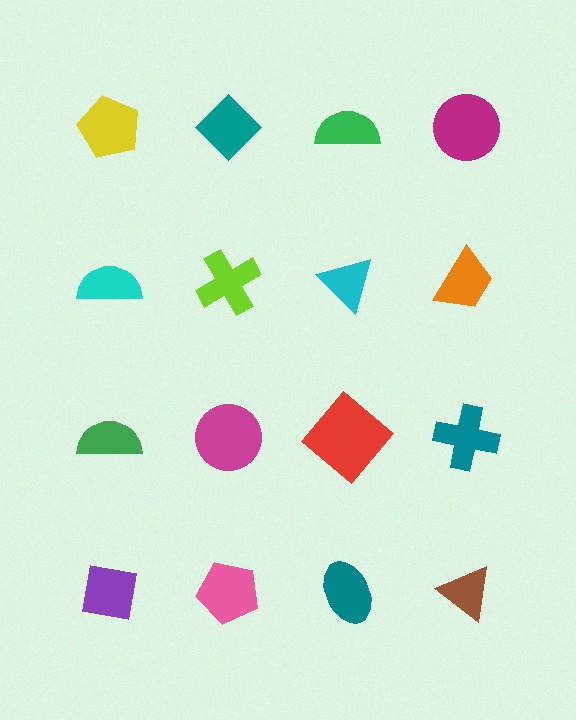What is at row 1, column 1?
A yellow pentagon.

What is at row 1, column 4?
A magenta circle.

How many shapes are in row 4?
4 shapes.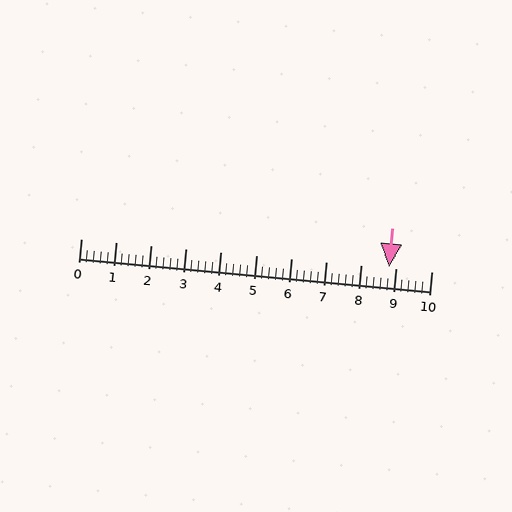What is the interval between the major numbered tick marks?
The major tick marks are spaced 1 units apart.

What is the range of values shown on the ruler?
The ruler shows values from 0 to 10.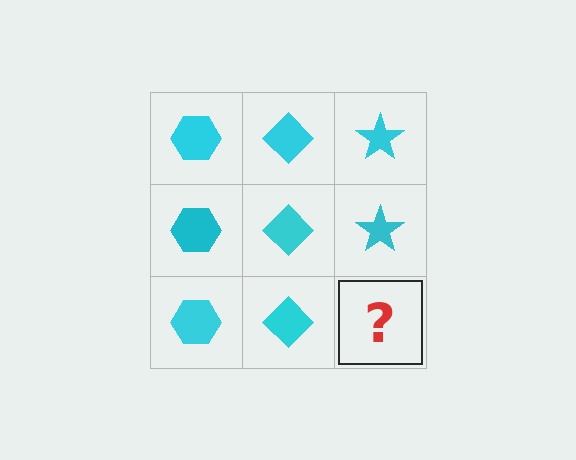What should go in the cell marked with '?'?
The missing cell should contain a cyan star.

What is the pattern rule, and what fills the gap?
The rule is that each column has a consistent shape. The gap should be filled with a cyan star.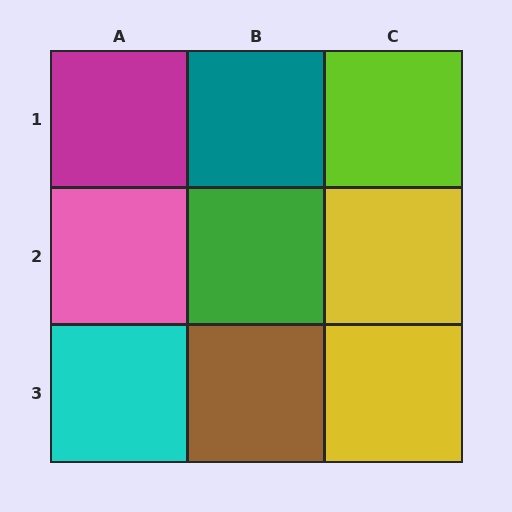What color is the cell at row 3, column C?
Yellow.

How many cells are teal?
1 cell is teal.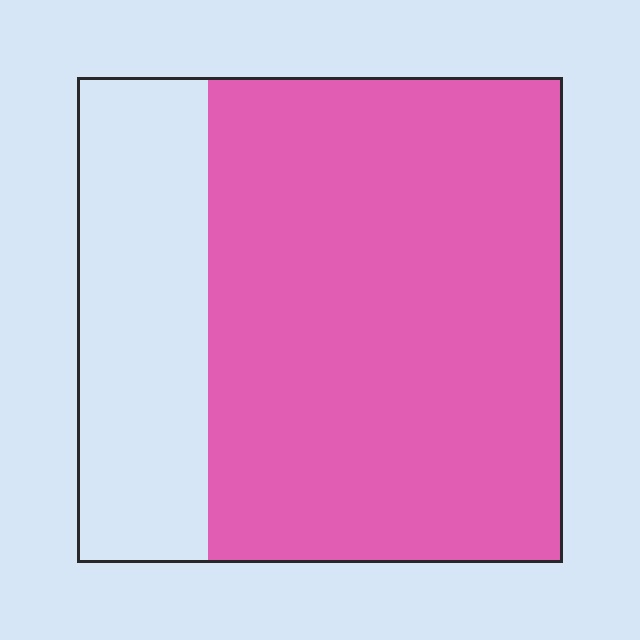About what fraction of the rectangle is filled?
About three quarters (3/4).